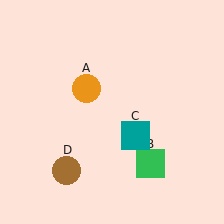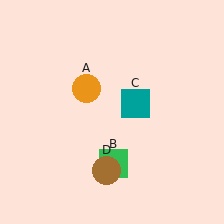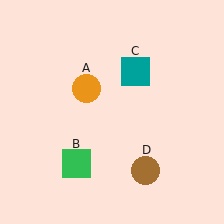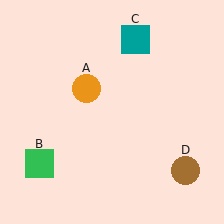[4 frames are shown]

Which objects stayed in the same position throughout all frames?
Orange circle (object A) remained stationary.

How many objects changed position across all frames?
3 objects changed position: green square (object B), teal square (object C), brown circle (object D).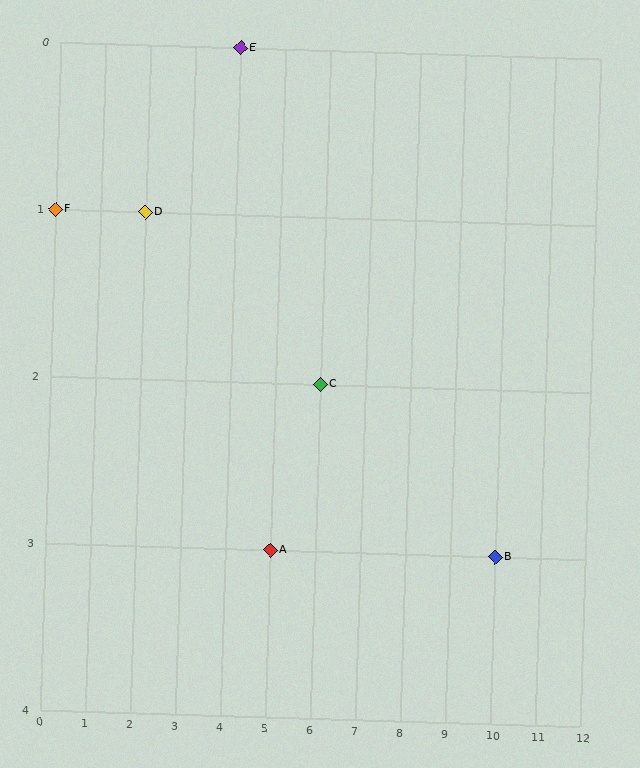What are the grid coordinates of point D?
Point D is at grid coordinates (2, 1).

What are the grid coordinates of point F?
Point F is at grid coordinates (0, 1).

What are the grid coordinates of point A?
Point A is at grid coordinates (5, 3).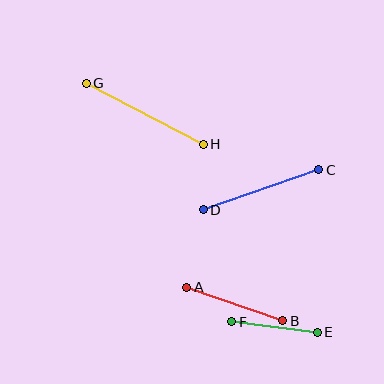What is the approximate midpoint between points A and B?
The midpoint is at approximately (235, 304) pixels.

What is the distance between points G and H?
The distance is approximately 132 pixels.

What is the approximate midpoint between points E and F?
The midpoint is at approximately (275, 327) pixels.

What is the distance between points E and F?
The distance is approximately 86 pixels.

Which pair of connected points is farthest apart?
Points G and H are farthest apart.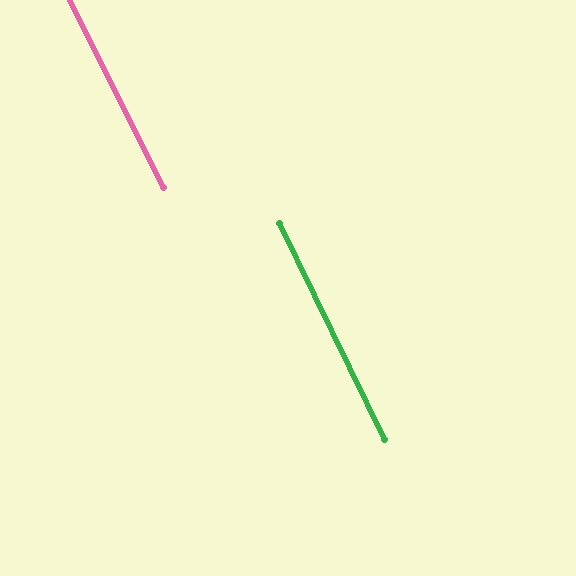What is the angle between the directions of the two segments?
Approximately 1 degree.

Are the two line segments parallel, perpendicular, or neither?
Parallel — their directions differ by only 0.7°.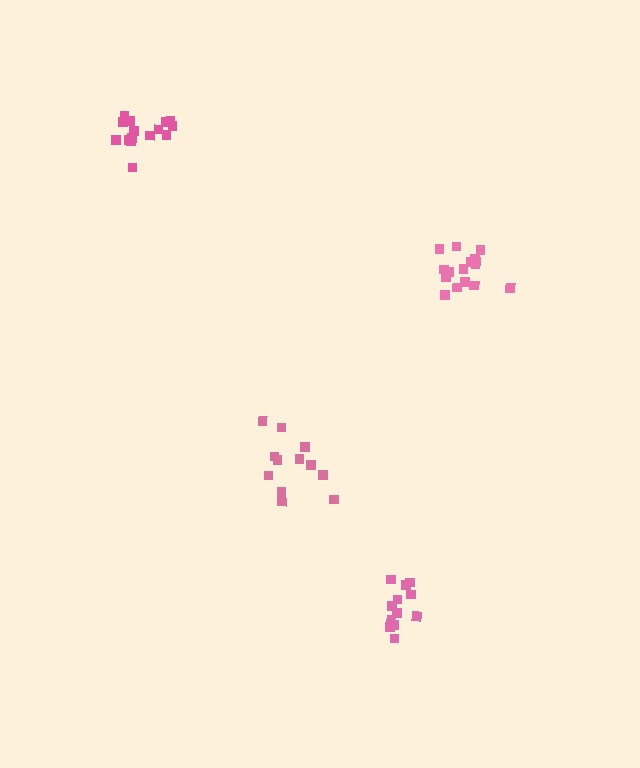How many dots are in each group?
Group 1: 16 dots, Group 2: 15 dots, Group 3: 12 dots, Group 4: 12 dots (55 total).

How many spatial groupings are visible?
There are 4 spatial groupings.